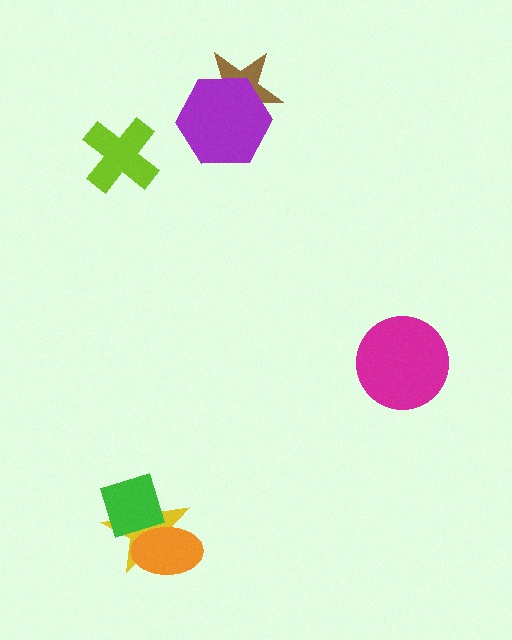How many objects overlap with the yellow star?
2 objects overlap with the yellow star.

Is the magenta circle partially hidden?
No, no other shape covers it.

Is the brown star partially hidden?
Yes, it is partially covered by another shape.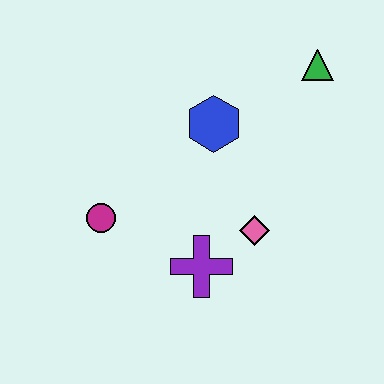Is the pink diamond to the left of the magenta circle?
No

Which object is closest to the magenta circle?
The purple cross is closest to the magenta circle.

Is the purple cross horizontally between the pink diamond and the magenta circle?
Yes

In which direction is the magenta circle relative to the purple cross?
The magenta circle is to the left of the purple cross.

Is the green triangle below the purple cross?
No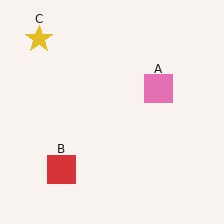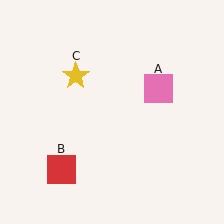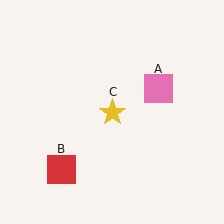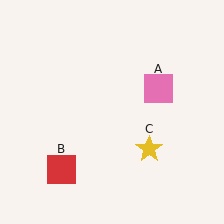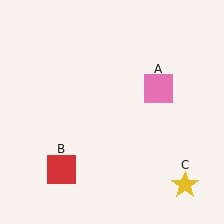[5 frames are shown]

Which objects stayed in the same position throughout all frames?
Pink square (object A) and red square (object B) remained stationary.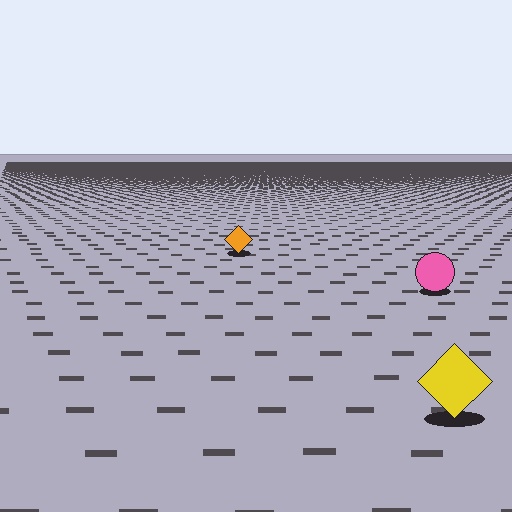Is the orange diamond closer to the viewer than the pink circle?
No. The pink circle is closer — you can tell from the texture gradient: the ground texture is coarser near it.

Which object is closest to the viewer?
The yellow diamond is closest. The texture marks near it are larger and more spread out.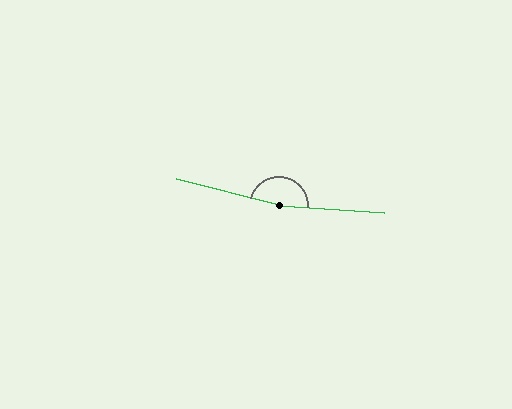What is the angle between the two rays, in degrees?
Approximately 169 degrees.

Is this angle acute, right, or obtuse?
It is obtuse.